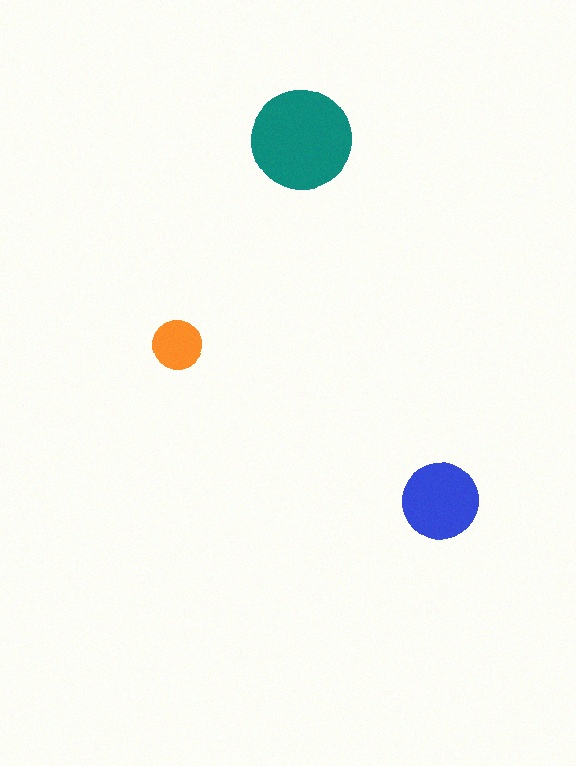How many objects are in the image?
There are 3 objects in the image.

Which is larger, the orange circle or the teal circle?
The teal one.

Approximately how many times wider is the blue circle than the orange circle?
About 1.5 times wider.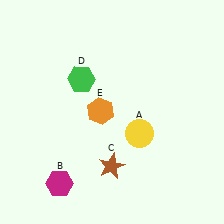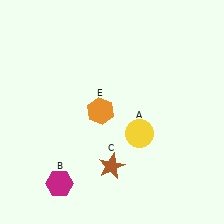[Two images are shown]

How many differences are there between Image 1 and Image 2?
There is 1 difference between the two images.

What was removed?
The green hexagon (D) was removed in Image 2.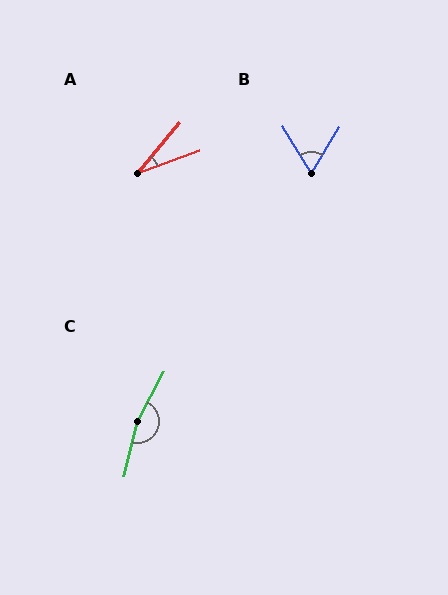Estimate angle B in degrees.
Approximately 63 degrees.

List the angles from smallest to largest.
A (30°), B (63°), C (165°).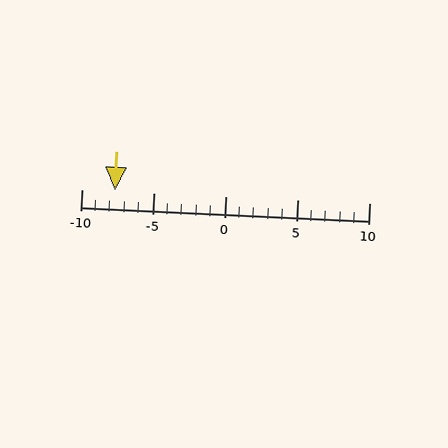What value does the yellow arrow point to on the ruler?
The yellow arrow points to approximately -8.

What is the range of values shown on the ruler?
The ruler shows values from -10 to 10.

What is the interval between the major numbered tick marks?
The major tick marks are spaced 5 units apart.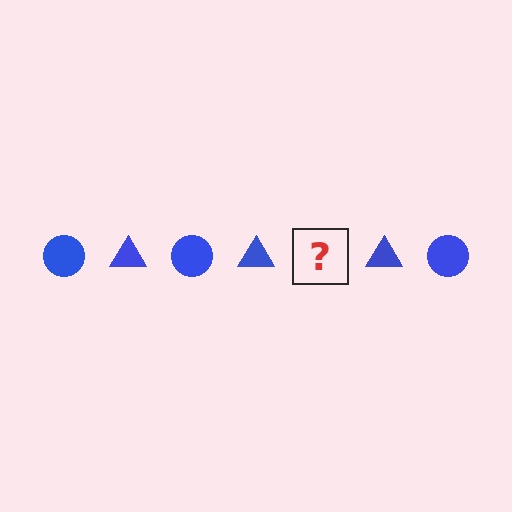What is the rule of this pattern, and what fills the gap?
The rule is that the pattern cycles through circle, triangle shapes in blue. The gap should be filled with a blue circle.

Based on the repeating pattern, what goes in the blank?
The blank should be a blue circle.